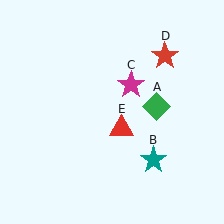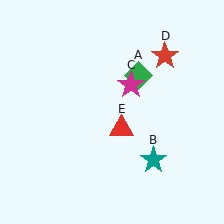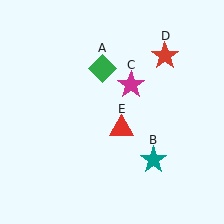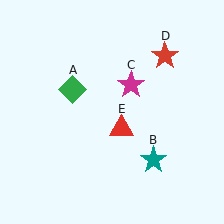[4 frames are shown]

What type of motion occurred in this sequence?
The green diamond (object A) rotated counterclockwise around the center of the scene.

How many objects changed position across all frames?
1 object changed position: green diamond (object A).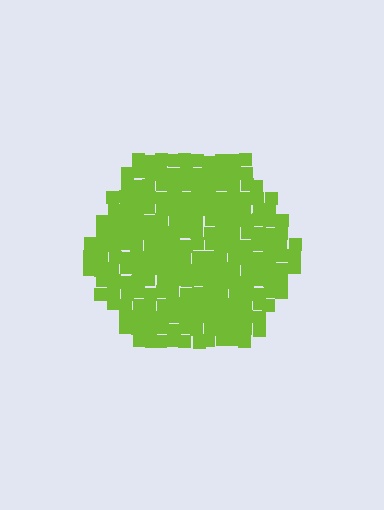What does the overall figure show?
The overall figure shows a hexagon.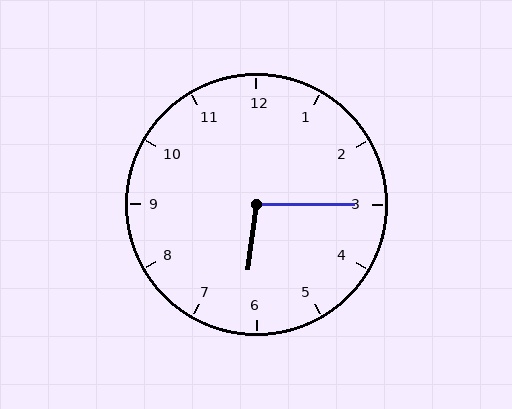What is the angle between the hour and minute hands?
Approximately 98 degrees.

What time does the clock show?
6:15.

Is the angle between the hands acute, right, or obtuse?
It is obtuse.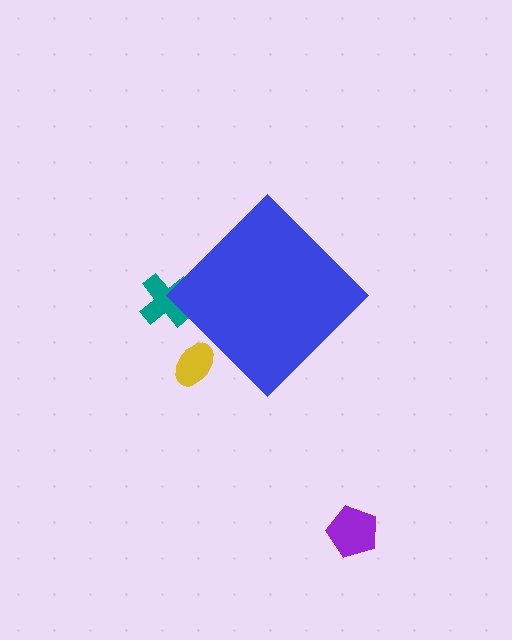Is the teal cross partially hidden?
Yes, the teal cross is partially hidden behind the blue diamond.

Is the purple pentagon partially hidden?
No, the purple pentagon is fully visible.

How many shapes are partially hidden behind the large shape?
2 shapes are partially hidden.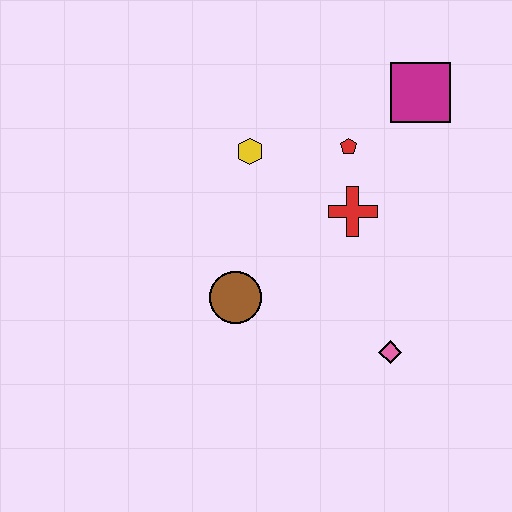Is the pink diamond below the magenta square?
Yes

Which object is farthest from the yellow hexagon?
The pink diamond is farthest from the yellow hexagon.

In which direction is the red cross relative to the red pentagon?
The red cross is below the red pentagon.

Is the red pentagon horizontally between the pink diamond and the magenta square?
No